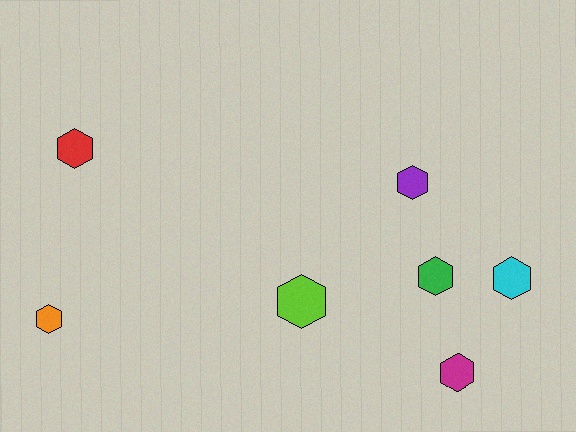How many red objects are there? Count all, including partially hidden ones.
There is 1 red object.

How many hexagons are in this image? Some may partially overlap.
There are 7 hexagons.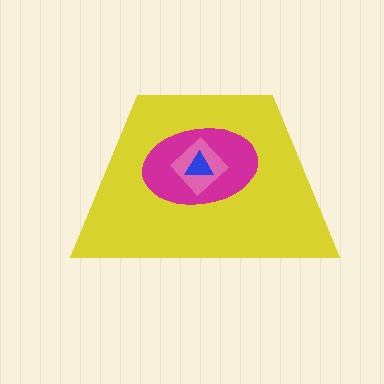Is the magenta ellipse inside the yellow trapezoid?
Yes.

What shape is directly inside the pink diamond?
The blue triangle.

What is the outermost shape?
The yellow trapezoid.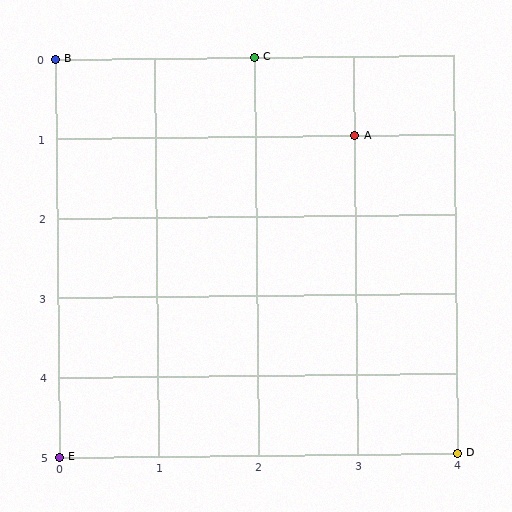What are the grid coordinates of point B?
Point B is at grid coordinates (0, 0).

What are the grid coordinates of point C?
Point C is at grid coordinates (2, 0).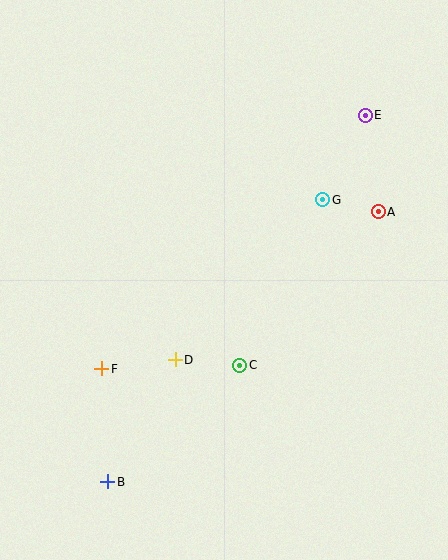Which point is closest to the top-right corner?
Point E is closest to the top-right corner.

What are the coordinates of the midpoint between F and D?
The midpoint between F and D is at (139, 364).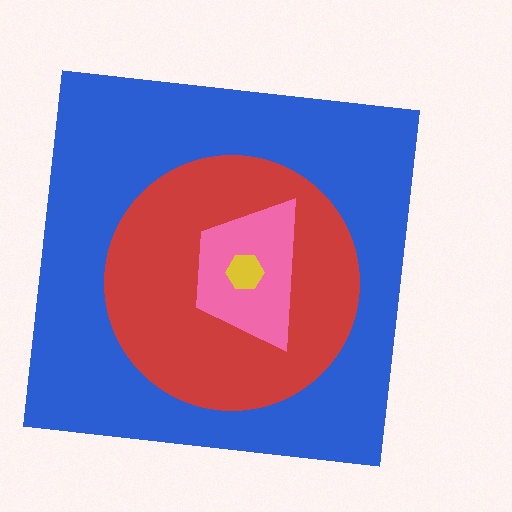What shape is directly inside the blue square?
The red circle.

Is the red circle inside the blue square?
Yes.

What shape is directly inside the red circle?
The pink trapezoid.